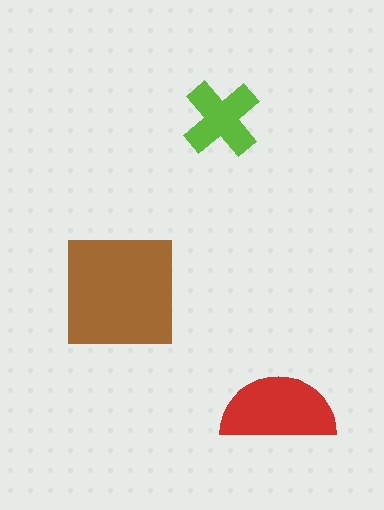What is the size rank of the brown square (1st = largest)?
1st.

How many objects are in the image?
There are 3 objects in the image.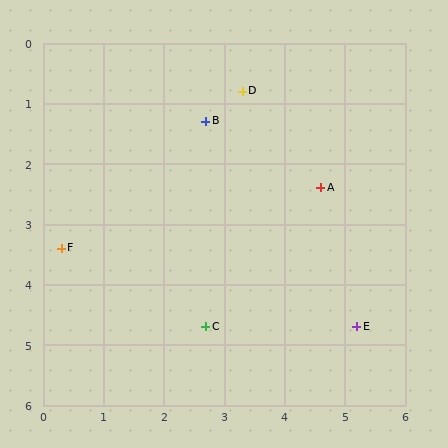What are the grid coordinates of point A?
Point A is at approximately (4.6, 2.4).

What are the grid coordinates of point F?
Point F is at approximately (0.3, 3.4).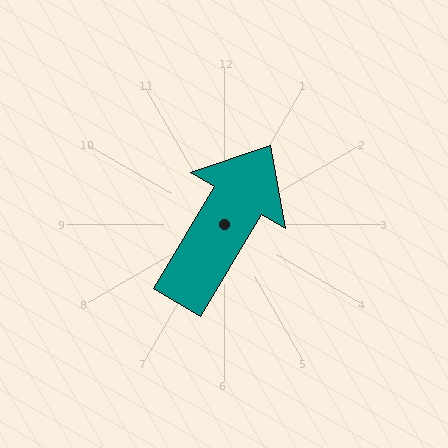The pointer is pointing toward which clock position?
Roughly 1 o'clock.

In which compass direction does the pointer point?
Northeast.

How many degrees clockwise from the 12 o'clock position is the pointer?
Approximately 31 degrees.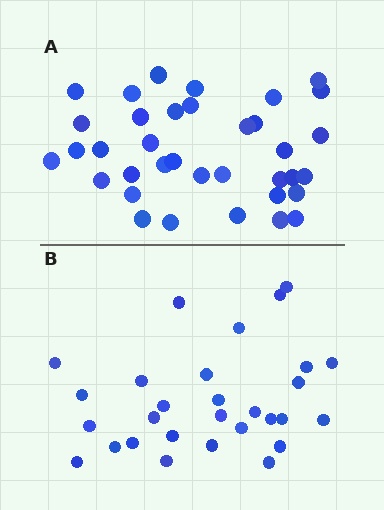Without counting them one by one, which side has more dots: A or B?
Region A (the top region) has more dots.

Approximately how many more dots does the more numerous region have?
Region A has roughly 8 or so more dots than region B.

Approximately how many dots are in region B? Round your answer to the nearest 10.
About 30 dots. (The exact count is 29, which rounds to 30.)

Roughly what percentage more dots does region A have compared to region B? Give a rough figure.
About 25% more.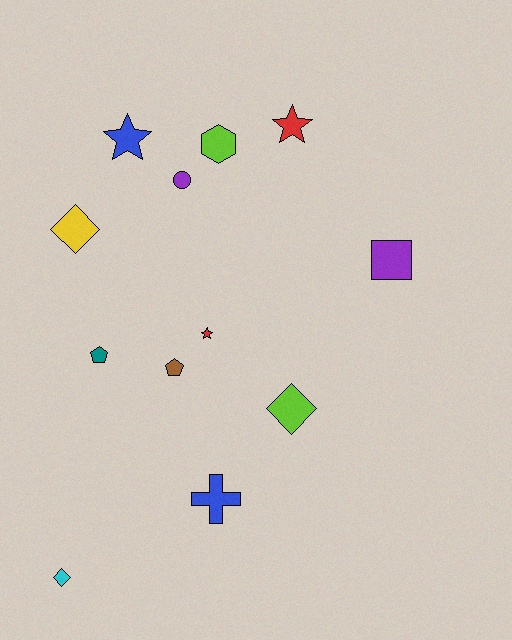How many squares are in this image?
There is 1 square.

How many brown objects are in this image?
There is 1 brown object.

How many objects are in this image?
There are 12 objects.